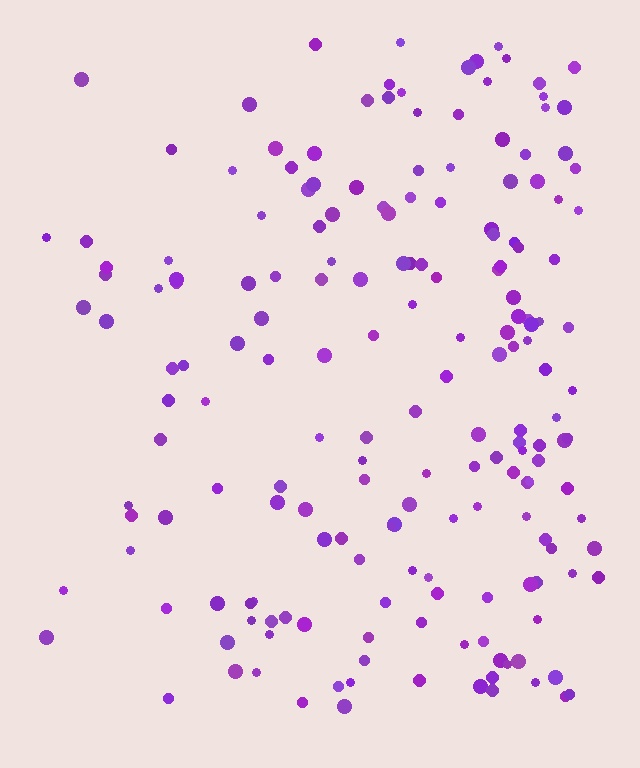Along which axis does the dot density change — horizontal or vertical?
Horizontal.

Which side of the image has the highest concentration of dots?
The right.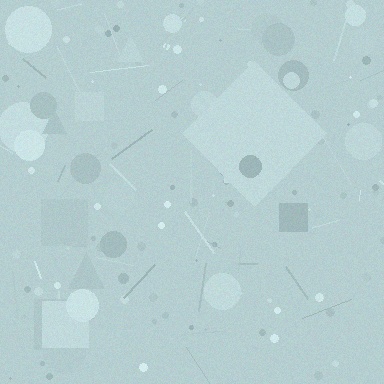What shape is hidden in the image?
A diamond is hidden in the image.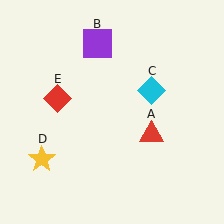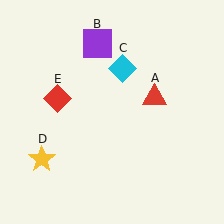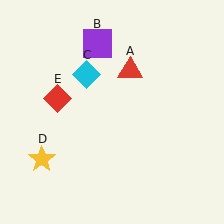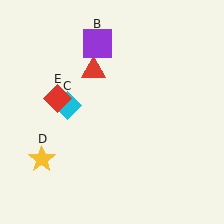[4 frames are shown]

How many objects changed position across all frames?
2 objects changed position: red triangle (object A), cyan diamond (object C).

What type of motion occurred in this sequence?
The red triangle (object A), cyan diamond (object C) rotated counterclockwise around the center of the scene.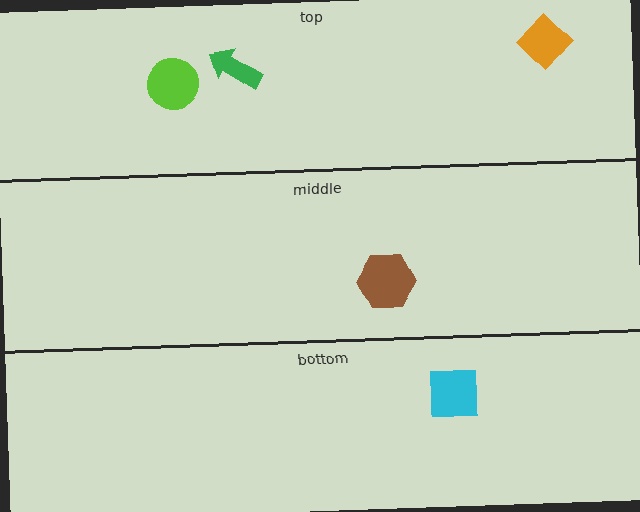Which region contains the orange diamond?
The top region.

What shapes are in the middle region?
The brown hexagon.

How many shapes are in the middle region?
1.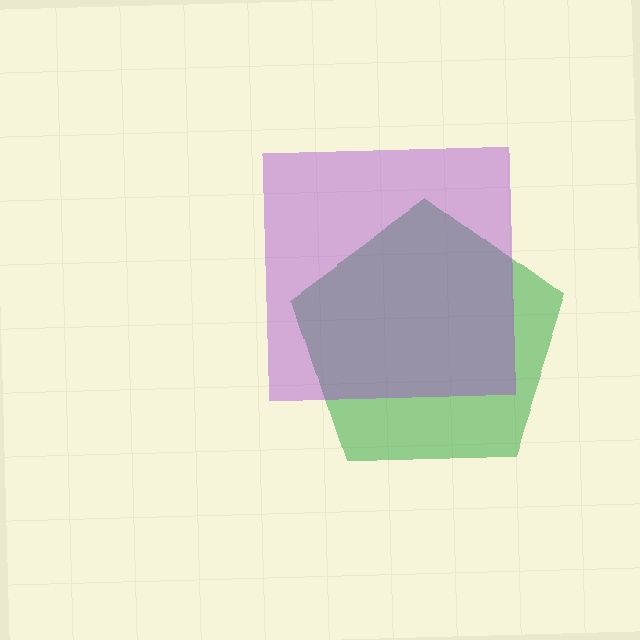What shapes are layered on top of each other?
The layered shapes are: a green pentagon, a purple square.